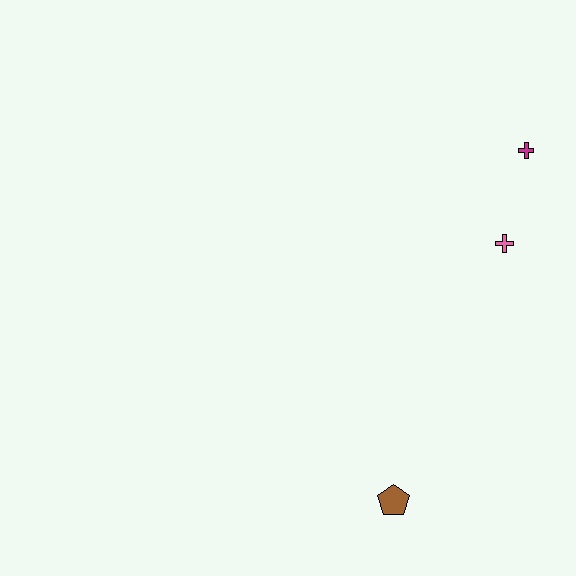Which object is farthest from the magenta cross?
The brown pentagon is farthest from the magenta cross.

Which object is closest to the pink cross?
The magenta cross is closest to the pink cross.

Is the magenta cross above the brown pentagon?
Yes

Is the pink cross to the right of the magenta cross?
No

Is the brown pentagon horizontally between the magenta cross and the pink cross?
No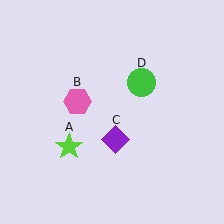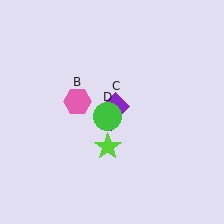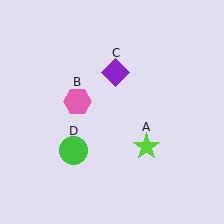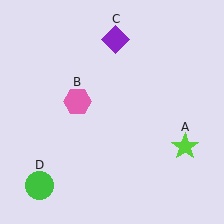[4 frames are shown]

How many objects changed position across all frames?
3 objects changed position: lime star (object A), purple diamond (object C), green circle (object D).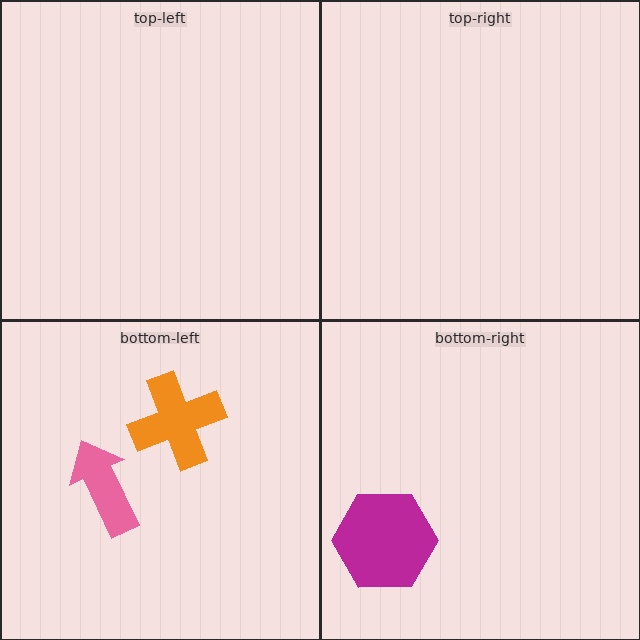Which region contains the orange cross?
The bottom-left region.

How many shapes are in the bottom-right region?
1.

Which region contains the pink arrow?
The bottom-left region.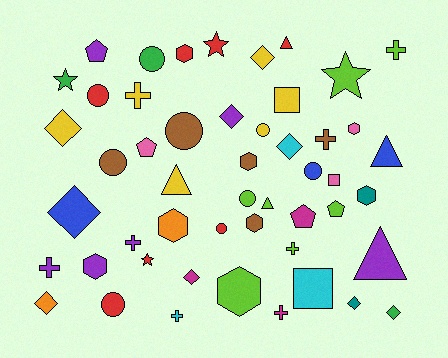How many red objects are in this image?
There are 7 red objects.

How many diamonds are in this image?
There are 9 diamonds.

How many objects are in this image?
There are 50 objects.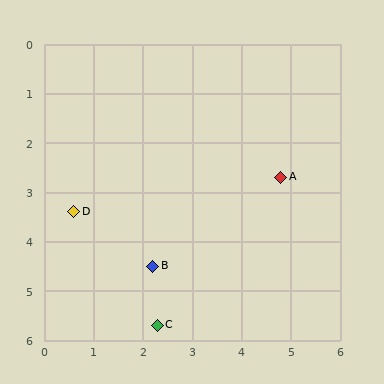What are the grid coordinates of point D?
Point D is at approximately (0.6, 3.4).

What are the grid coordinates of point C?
Point C is at approximately (2.3, 5.7).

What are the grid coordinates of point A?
Point A is at approximately (4.8, 2.7).